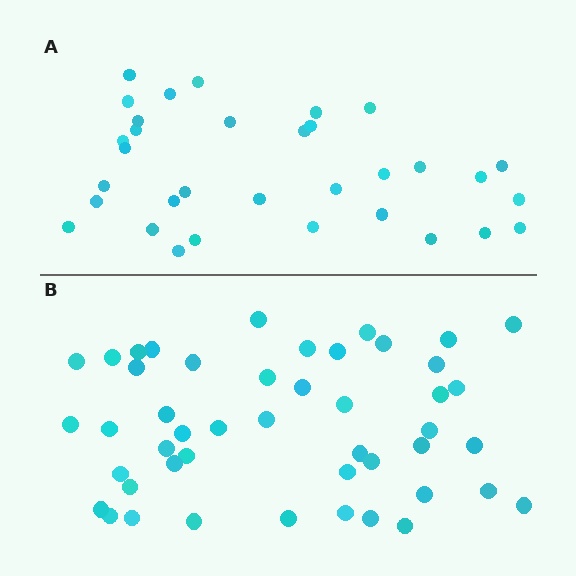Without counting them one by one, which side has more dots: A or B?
Region B (the bottom region) has more dots.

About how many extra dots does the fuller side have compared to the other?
Region B has approximately 15 more dots than region A.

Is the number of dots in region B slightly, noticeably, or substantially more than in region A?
Region B has noticeably more, but not dramatically so. The ratio is roughly 1.4 to 1.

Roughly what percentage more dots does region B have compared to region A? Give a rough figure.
About 40% more.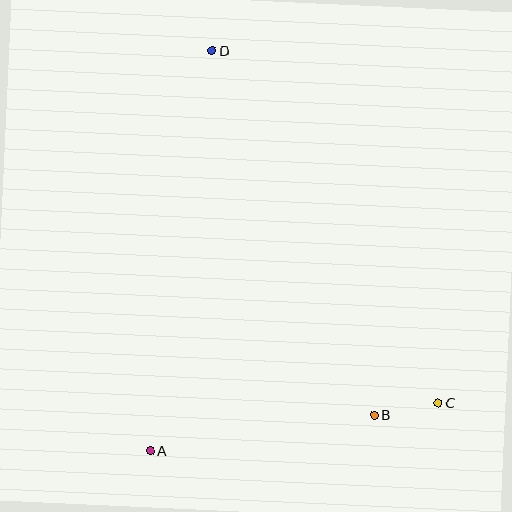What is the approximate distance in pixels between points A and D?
The distance between A and D is approximately 405 pixels.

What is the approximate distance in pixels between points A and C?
The distance between A and C is approximately 292 pixels.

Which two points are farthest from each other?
Points C and D are farthest from each other.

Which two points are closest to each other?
Points B and C are closest to each other.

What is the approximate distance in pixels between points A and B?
The distance between A and B is approximately 227 pixels.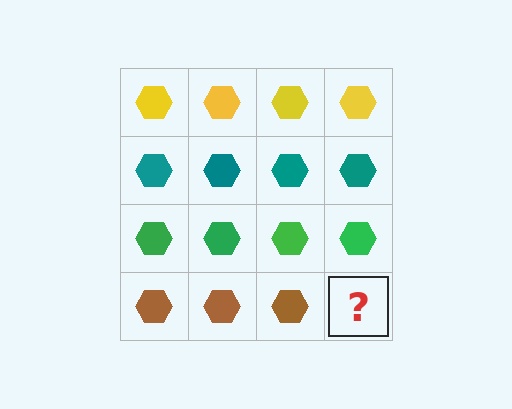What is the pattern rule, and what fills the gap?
The rule is that each row has a consistent color. The gap should be filled with a brown hexagon.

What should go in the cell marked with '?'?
The missing cell should contain a brown hexagon.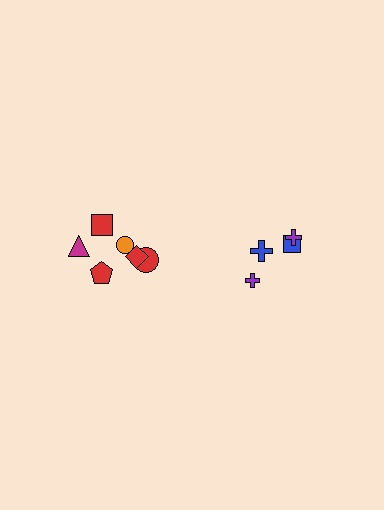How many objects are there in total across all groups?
There are 10 objects.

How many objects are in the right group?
There are 4 objects.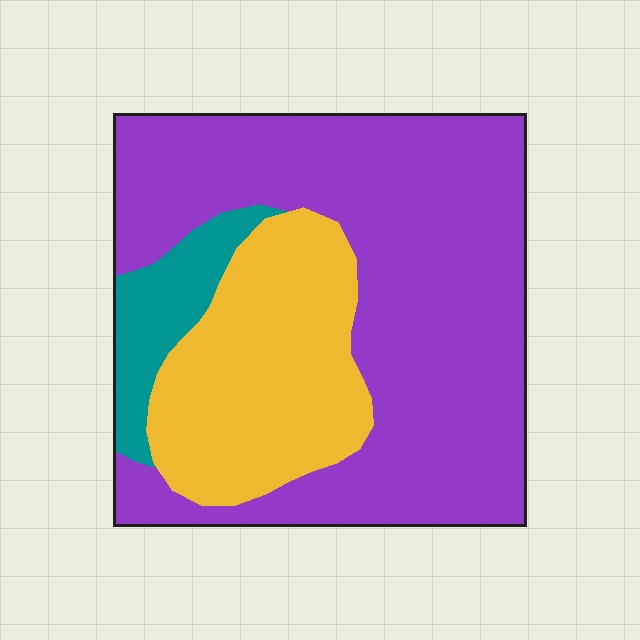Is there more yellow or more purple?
Purple.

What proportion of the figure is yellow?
Yellow covers 27% of the figure.